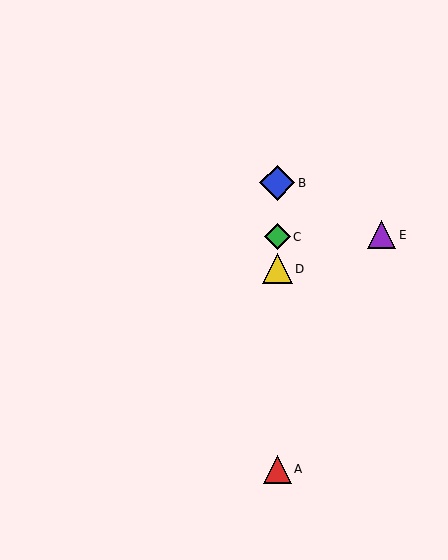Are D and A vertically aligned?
Yes, both are at x≈277.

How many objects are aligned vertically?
4 objects (A, B, C, D) are aligned vertically.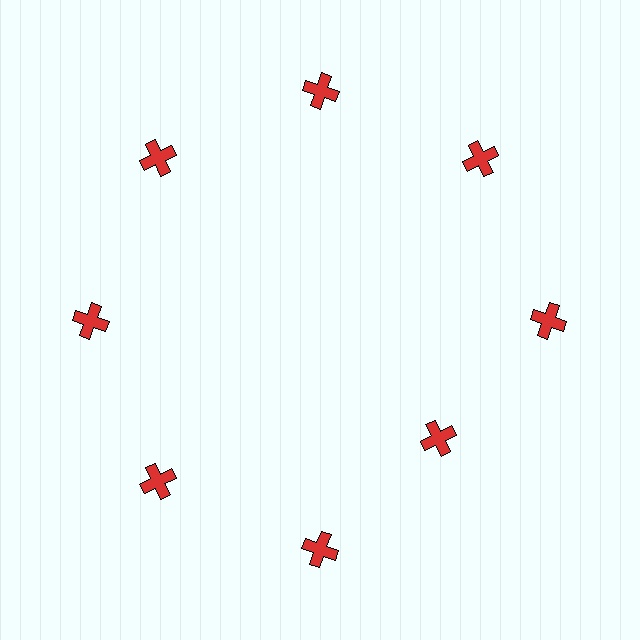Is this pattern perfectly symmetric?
No. The 8 red crosses are arranged in a ring, but one element near the 4 o'clock position is pulled inward toward the center, breaking the 8-fold rotational symmetry.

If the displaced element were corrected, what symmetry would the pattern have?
It would have 8-fold rotational symmetry — the pattern would map onto itself every 45 degrees.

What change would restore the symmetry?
The symmetry would be restored by moving it outward, back onto the ring so that all 8 crosses sit at equal angles and equal distance from the center.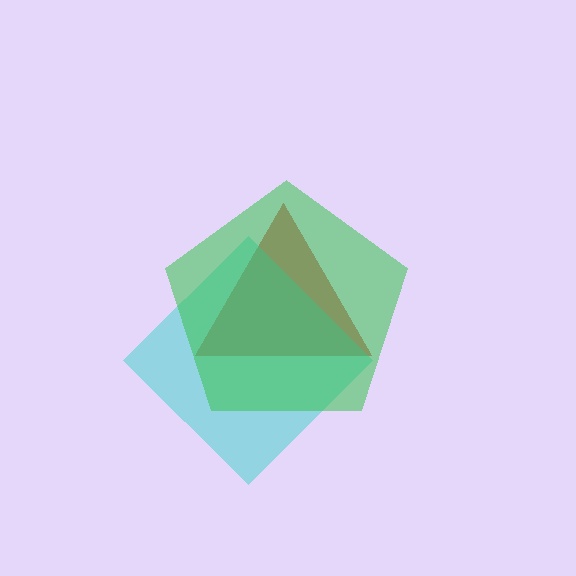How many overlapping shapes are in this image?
There are 3 overlapping shapes in the image.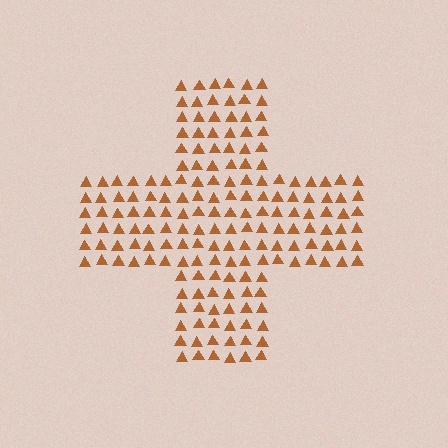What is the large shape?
The large shape is a cross.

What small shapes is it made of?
It is made of small triangles.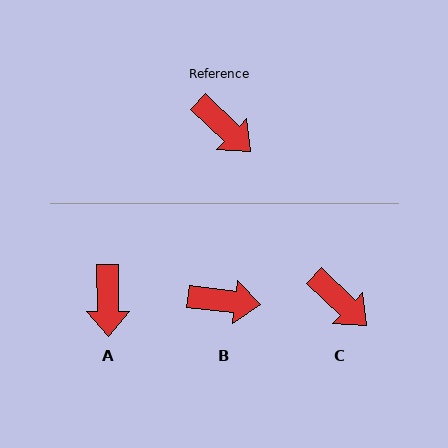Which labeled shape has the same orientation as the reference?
C.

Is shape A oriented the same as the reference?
No, it is off by about 45 degrees.